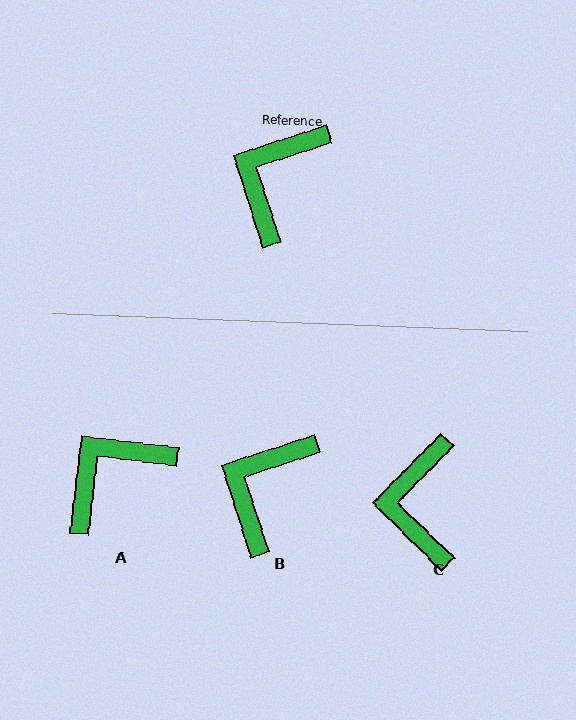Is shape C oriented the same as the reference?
No, it is off by about 27 degrees.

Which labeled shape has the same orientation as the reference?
B.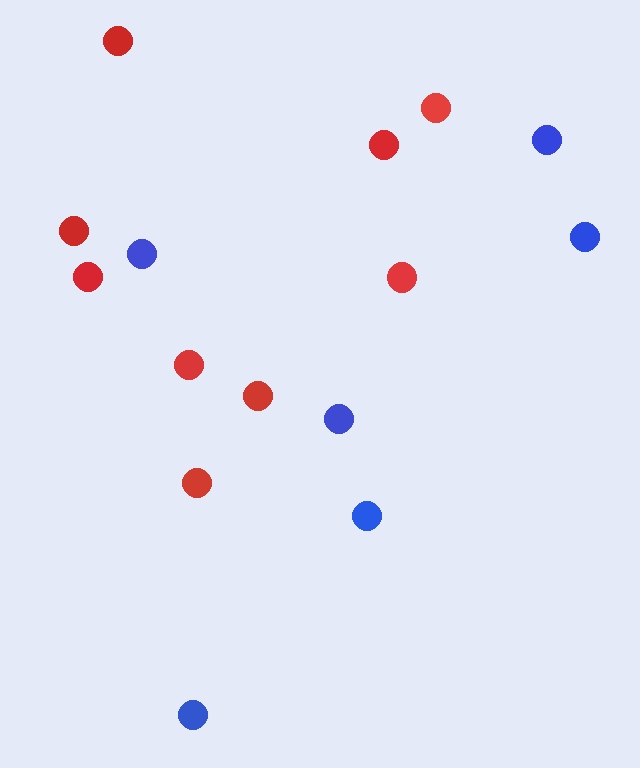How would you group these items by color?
There are 2 groups: one group of blue circles (6) and one group of red circles (9).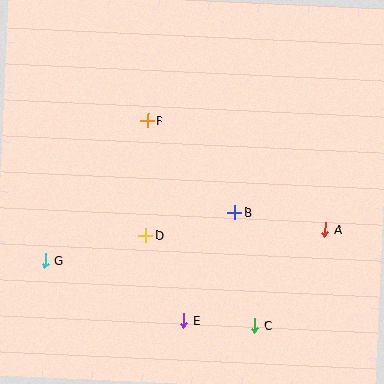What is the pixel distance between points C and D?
The distance between C and D is 141 pixels.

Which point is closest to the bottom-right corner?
Point C is closest to the bottom-right corner.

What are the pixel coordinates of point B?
Point B is at (235, 212).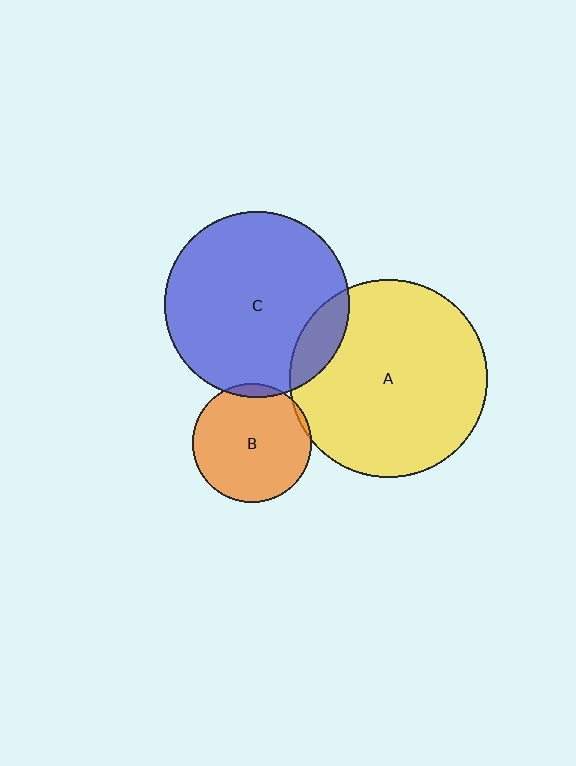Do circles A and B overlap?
Yes.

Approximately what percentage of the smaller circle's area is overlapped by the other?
Approximately 5%.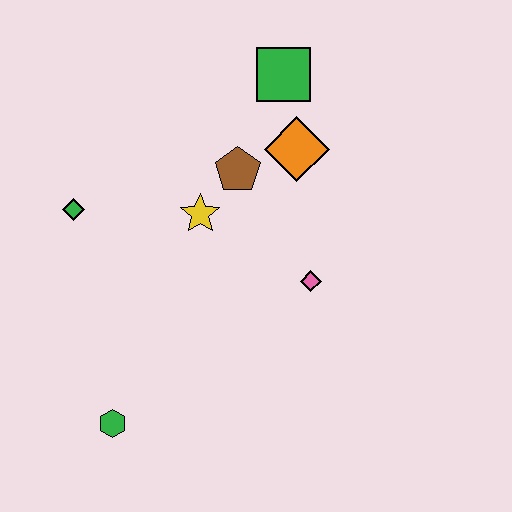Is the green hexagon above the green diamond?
No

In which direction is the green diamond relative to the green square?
The green diamond is to the left of the green square.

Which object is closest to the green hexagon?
The green diamond is closest to the green hexagon.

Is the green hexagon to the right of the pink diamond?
No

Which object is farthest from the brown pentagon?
The green hexagon is farthest from the brown pentagon.